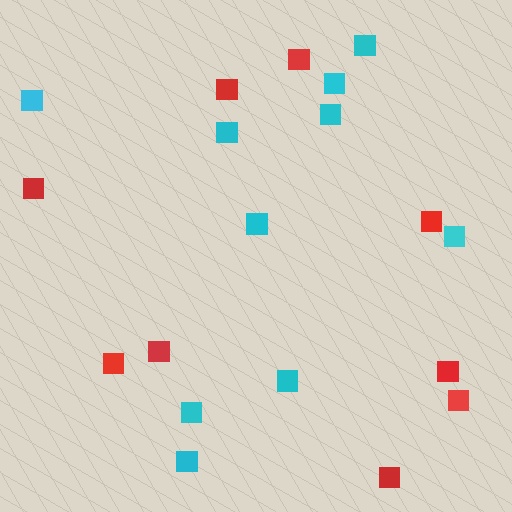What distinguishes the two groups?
There are 2 groups: one group of cyan squares (10) and one group of red squares (9).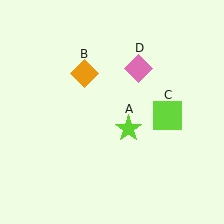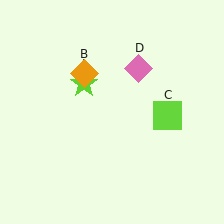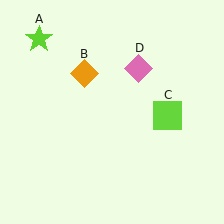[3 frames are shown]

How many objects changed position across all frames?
1 object changed position: lime star (object A).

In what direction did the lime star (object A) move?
The lime star (object A) moved up and to the left.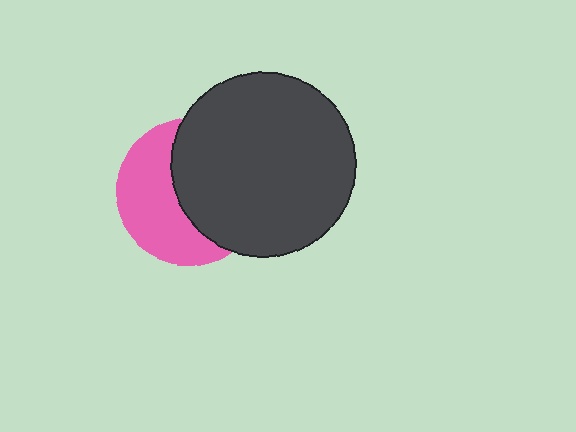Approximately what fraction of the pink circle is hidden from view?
Roughly 53% of the pink circle is hidden behind the dark gray circle.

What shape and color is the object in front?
The object in front is a dark gray circle.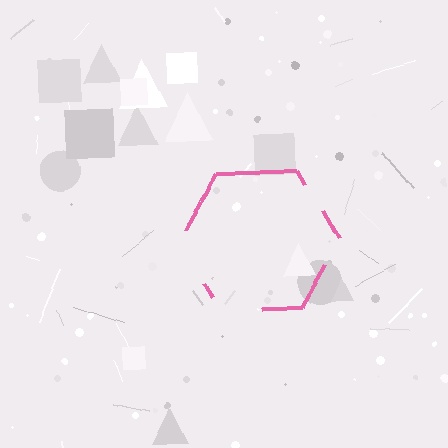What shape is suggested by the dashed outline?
The dashed outline suggests a hexagon.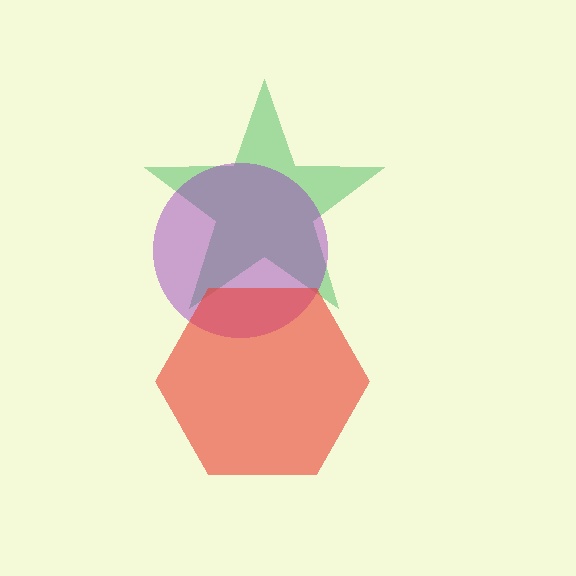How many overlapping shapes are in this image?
There are 3 overlapping shapes in the image.